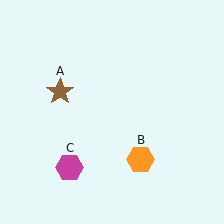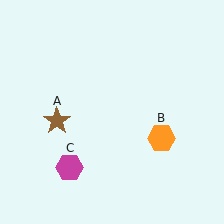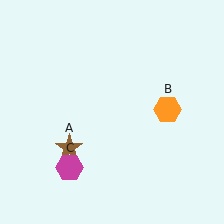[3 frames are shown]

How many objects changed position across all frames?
2 objects changed position: brown star (object A), orange hexagon (object B).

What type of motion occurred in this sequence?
The brown star (object A), orange hexagon (object B) rotated counterclockwise around the center of the scene.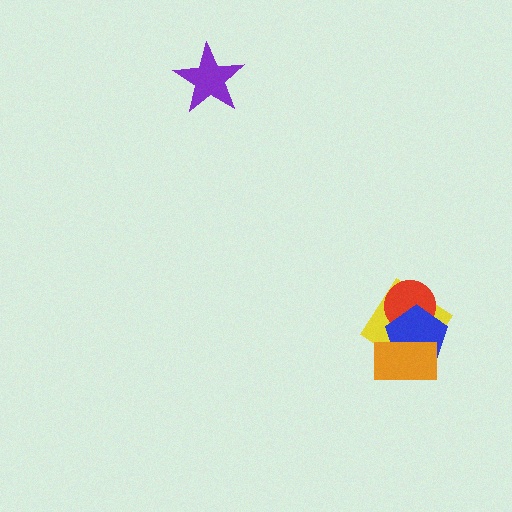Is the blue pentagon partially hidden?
Yes, it is partially covered by another shape.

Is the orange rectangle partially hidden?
No, no other shape covers it.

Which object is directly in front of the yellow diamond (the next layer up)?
The red circle is directly in front of the yellow diamond.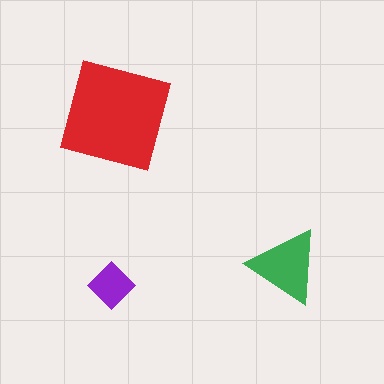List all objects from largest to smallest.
The red square, the green triangle, the purple diamond.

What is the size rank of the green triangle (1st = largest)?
2nd.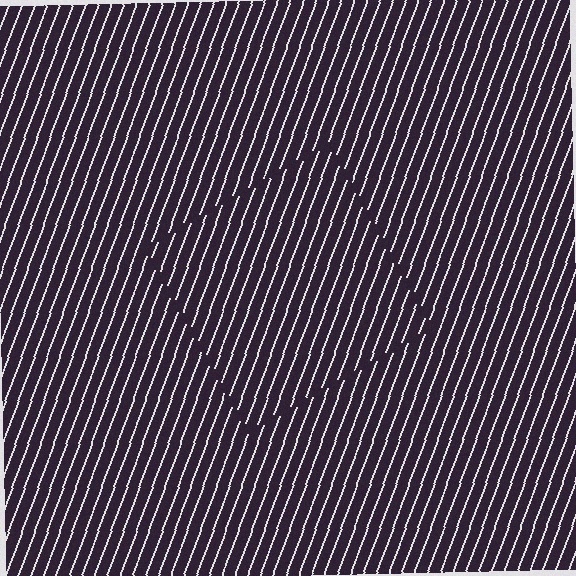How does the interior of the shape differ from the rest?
The interior of the shape contains the same grating, shifted by half a period — the contour is defined by the phase discontinuity where line-ends from the inner and outer gratings abut.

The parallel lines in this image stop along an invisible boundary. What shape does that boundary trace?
An illusory square. The interior of the shape contains the same grating, shifted by half a period — the contour is defined by the phase discontinuity where line-ends from the inner and outer gratings abut.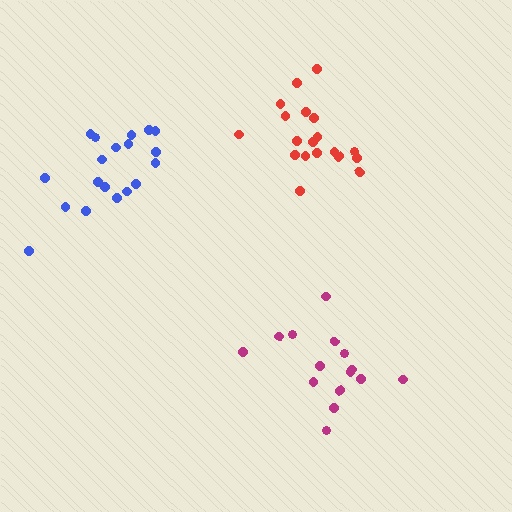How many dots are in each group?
Group 1: 19 dots, Group 2: 19 dots, Group 3: 15 dots (53 total).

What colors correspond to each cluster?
The clusters are colored: red, blue, magenta.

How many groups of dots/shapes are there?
There are 3 groups.